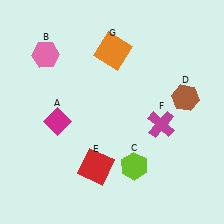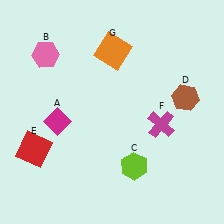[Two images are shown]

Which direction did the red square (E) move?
The red square (E) moved left.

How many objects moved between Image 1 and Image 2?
1 object moved between the two images.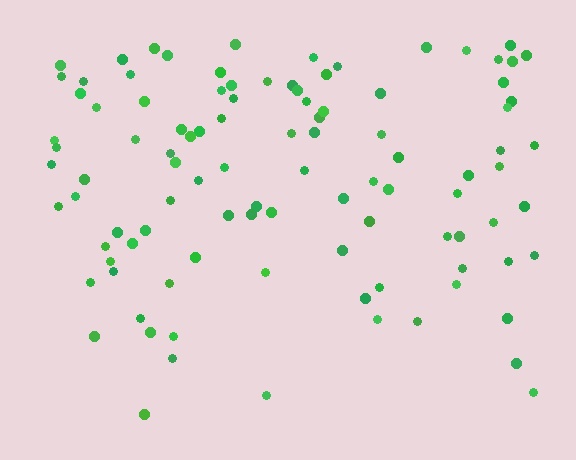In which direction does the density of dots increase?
From bottom to top, with the top side densest.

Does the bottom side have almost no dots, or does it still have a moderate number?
Still a moderate number, just noticeably fewer than the top.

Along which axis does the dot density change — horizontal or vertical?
Vertical.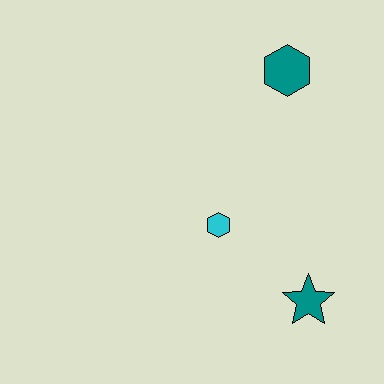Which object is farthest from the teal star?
The teal hexagon is farthest from the teal star.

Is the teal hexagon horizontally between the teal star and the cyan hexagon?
Yes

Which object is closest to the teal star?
The cyan hexagon is closest to the teal star.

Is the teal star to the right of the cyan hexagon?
Yes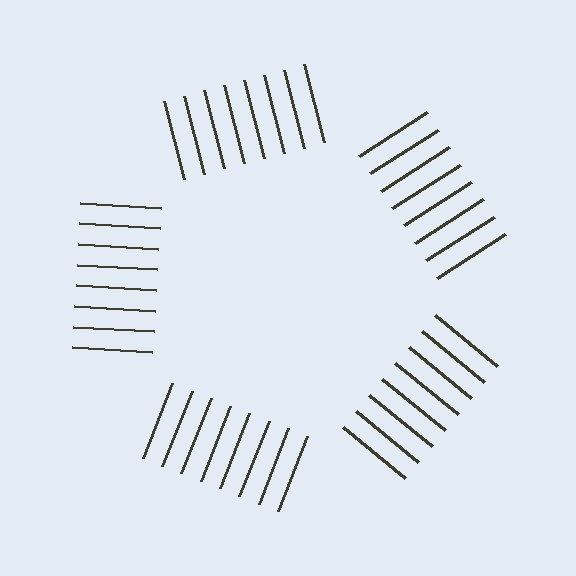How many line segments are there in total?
40 — 8 along each of the 5 edges.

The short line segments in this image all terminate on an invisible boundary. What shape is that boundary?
An illusory pentagon — the line segments terminate on its edges but no continuous stroke is drawn.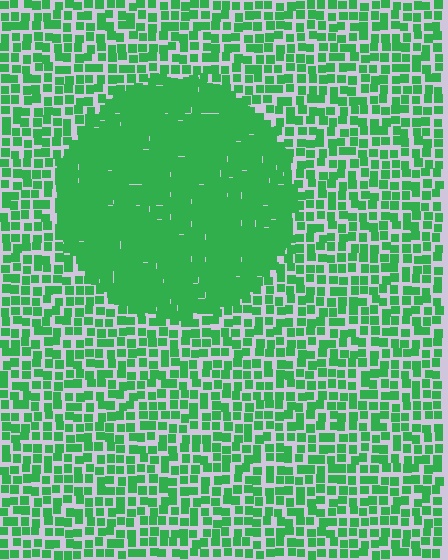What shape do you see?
I see a circle.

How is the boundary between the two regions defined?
The boundary is defined by a change in element density (approximately 2.2x ratio). All elements are the same color, size, and shape.